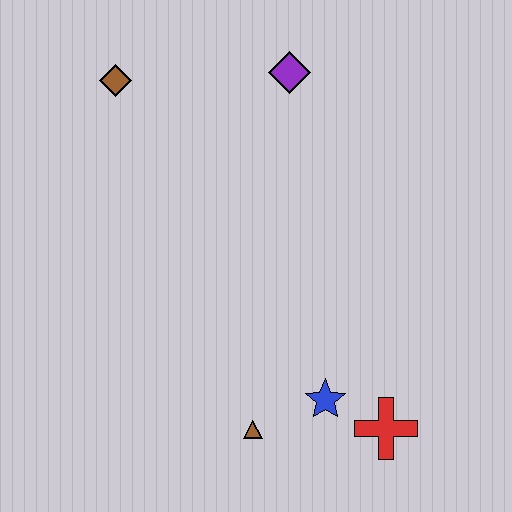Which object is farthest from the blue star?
The brown diamond is farthest from the blue star.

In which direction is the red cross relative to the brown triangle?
The red cross is to the right of the brown triangle.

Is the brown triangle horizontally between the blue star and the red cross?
No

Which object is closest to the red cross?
The blue star is closest to the red cross.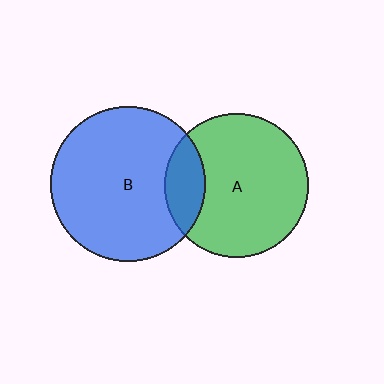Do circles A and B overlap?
Yes.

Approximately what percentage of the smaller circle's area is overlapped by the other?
Approximately 15%.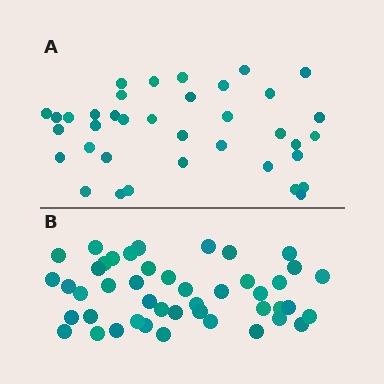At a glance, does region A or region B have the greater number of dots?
Region B (the bottom region) has more dots.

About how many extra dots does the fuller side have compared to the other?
Region B has roughly 8 or so more dots than region A.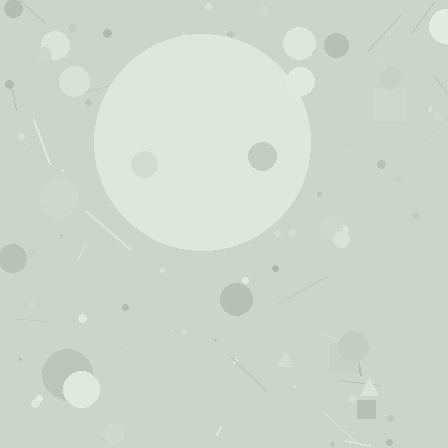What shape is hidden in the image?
A circle is hidden in the image.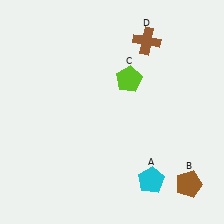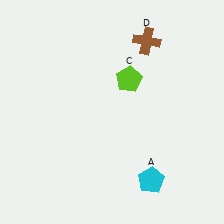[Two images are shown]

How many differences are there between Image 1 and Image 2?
There is 1 difference between the two images.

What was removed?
The brown pentagon (B) was removed in Image 2.